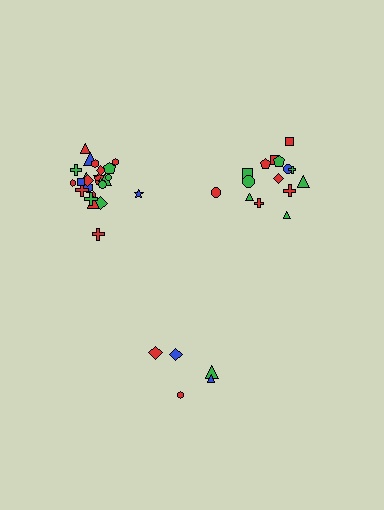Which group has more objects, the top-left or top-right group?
The top-left group.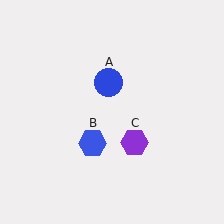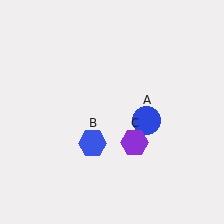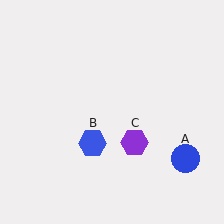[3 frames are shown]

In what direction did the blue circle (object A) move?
The blue circle (object A) moved down and to the right.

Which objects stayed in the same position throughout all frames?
Blue hexagon (object B) and purple hexagon (object C) remained stationary.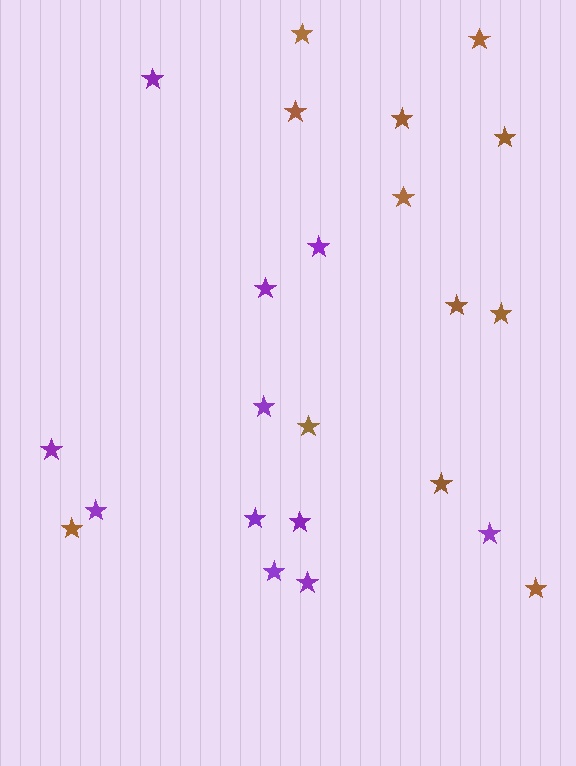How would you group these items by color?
There are 2 groups: one group of brown stars (12) and one group of purple stars (11).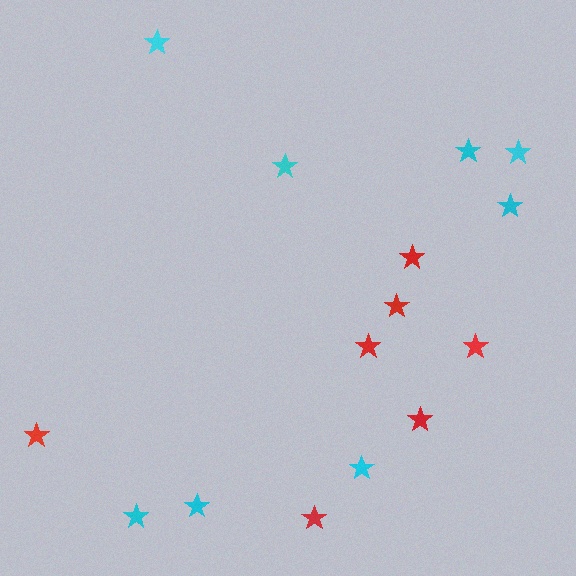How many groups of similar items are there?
There are 2 groups: one group of red stars (7) and one group of cyan stars (8).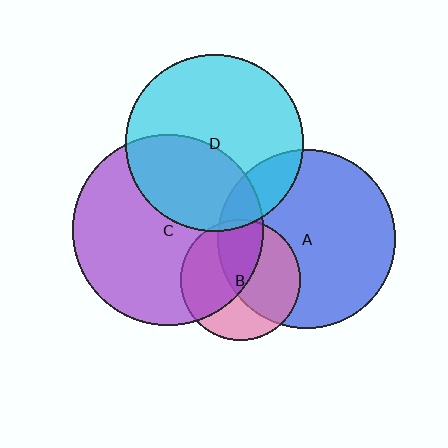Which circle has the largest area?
Circle C (purple).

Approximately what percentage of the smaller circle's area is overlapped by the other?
Approximately 50%.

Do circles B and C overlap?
Yes.